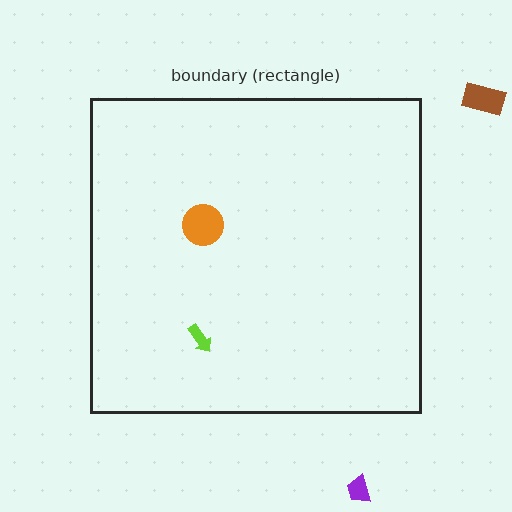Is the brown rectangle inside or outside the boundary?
Outside.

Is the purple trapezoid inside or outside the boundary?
Outside.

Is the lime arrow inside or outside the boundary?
Inside.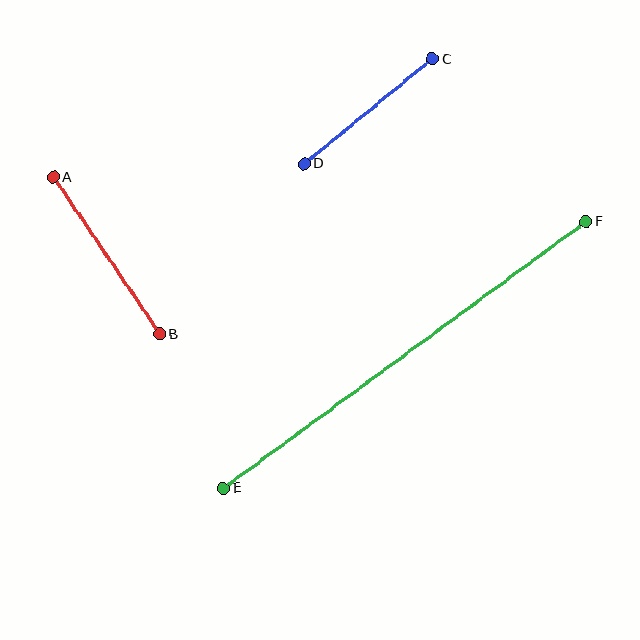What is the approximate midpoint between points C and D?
The midpoint is at approximately (368, 111) pixels.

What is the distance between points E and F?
The distance is approximately 450 pixels.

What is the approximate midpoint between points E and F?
The midpoint is at approximately (405, 355) pixels.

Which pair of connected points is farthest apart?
Points E and F are farthest apart.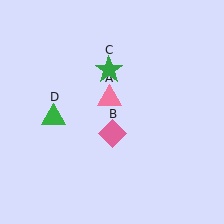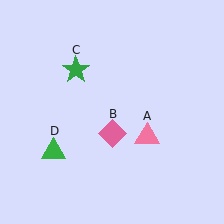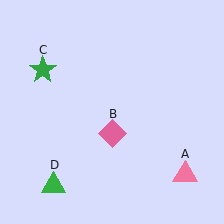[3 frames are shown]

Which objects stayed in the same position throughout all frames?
Pink diamond (object B) remained stationary.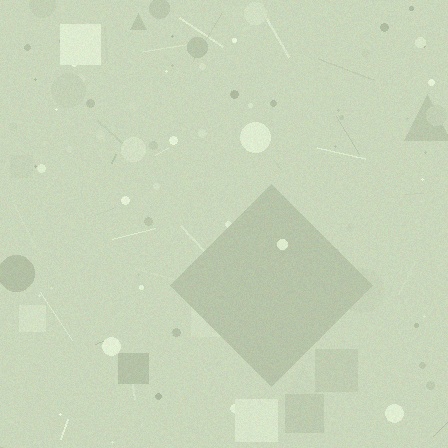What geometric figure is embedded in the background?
A diamond is embedded in the background.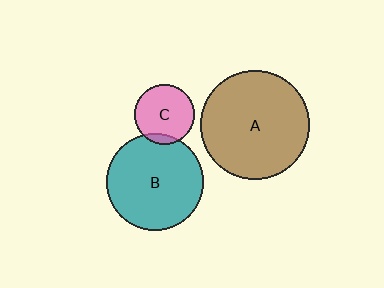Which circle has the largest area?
Circle A (brown).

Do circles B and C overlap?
Yes.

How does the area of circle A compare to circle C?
Approximately 3.3 times.